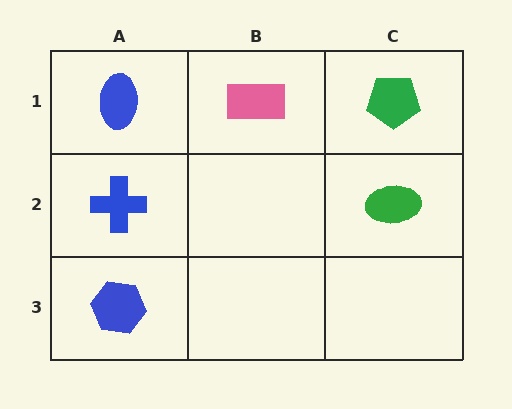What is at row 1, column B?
A pink rectangle.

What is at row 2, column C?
A green ellipse.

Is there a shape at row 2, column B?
No, that cell is empty.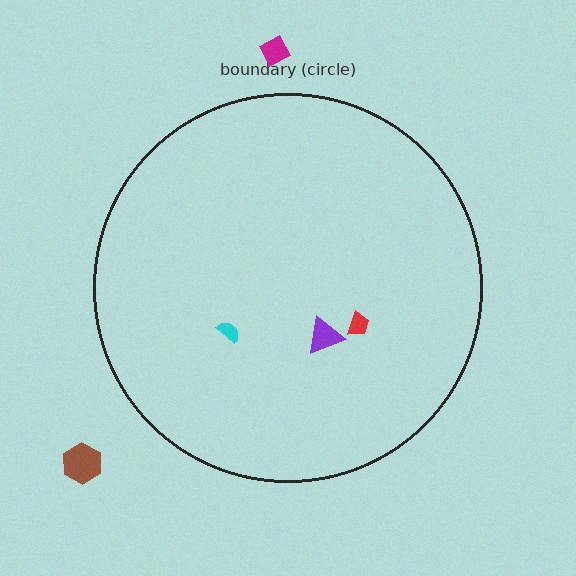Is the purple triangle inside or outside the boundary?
Inside.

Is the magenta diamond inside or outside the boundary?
Outside.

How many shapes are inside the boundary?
3 inside, 2 outside.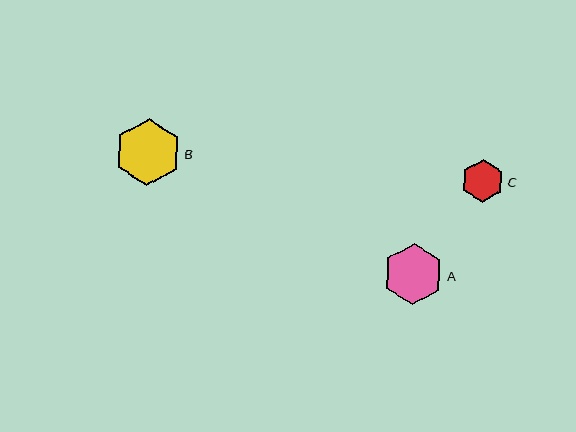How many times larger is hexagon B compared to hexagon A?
Hexagon B is approximately 1.1 times the size of hexagon A.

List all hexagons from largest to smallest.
From largest to smallest: B, A, C.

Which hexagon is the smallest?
Hexagon C is the smallest with a size of approximately 44 pixels.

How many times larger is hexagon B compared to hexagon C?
Hexagon B is approximately 1.5 times the size of hexagon C.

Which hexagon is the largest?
Hexagon B is the largest with a size of approximately 67 pixels.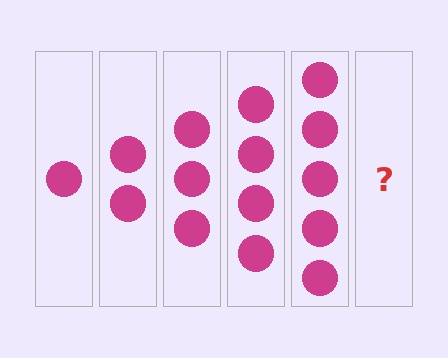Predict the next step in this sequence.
The next step is 6 circles.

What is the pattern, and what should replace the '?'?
The pattern is that each step adds one more circle. The '?' should be 6 circles.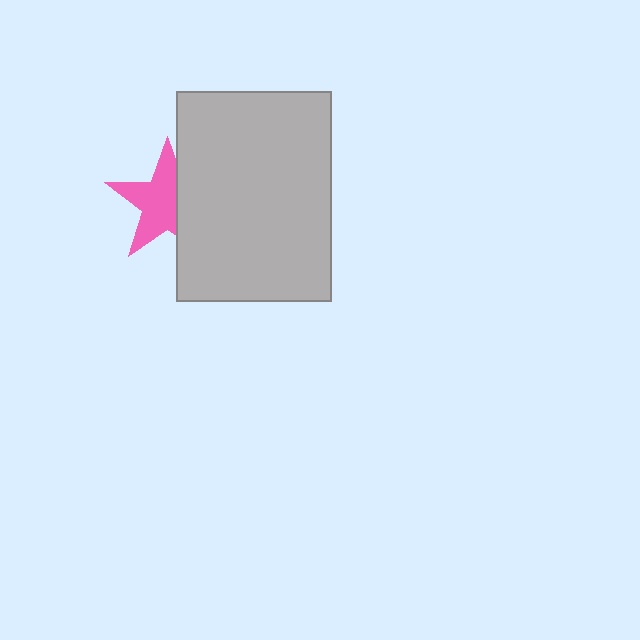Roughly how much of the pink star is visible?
About half of it is visible (roughly 63%).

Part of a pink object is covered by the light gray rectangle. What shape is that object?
It is a star.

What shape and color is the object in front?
The object in front is a light gray rectangle.